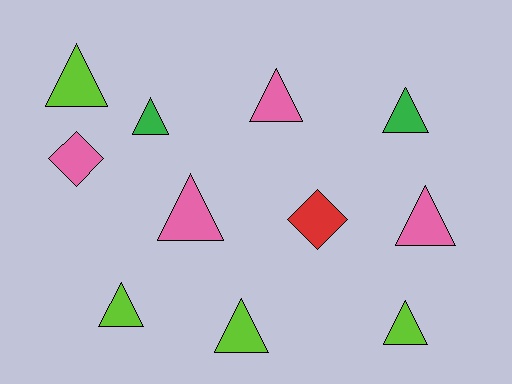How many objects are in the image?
There are 11 objects.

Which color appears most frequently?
Pink, with 4 objects.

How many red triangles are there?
There are no red triangles.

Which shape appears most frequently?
Triangle, with 9 objects.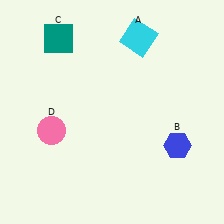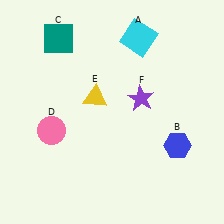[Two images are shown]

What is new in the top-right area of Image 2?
A purple star (F) was added in the top-right area of Image 2.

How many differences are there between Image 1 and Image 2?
There are 2 differences between the two images.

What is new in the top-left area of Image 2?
A yellow triangle (E) was added in the top-left area of Image 2.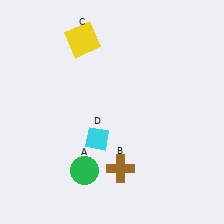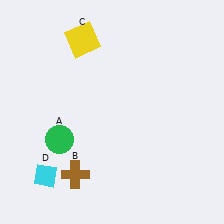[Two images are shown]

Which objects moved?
The objects that moved are: the green circle (A), the brown cross (B), the cyan diamond (D).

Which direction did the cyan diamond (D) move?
The cyan diamond (D) moved left.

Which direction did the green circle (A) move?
The green circle (A) moved up.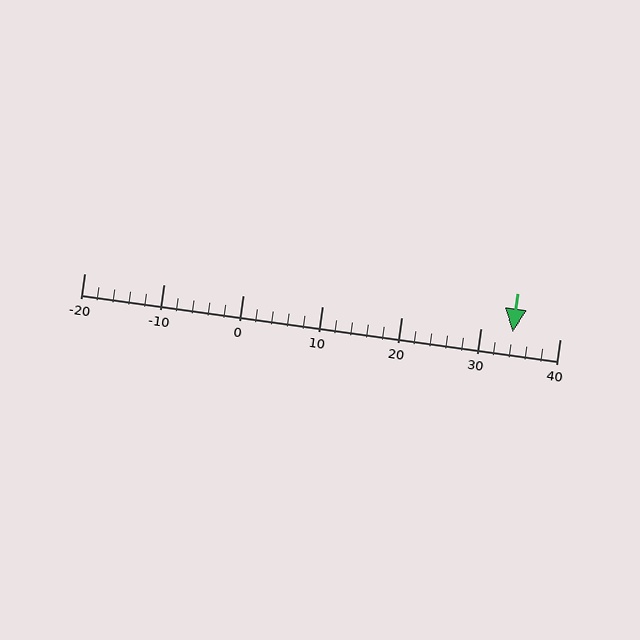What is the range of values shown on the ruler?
The ruler shows values from -20 to 40.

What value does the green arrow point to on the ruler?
The green arrow points to approximately 34.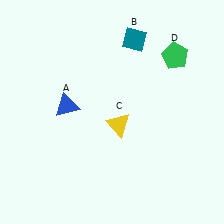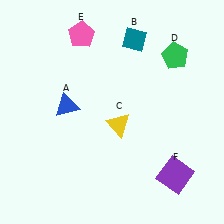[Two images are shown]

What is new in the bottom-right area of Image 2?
A purple square (F) was added in the bottom-right area of Image 2.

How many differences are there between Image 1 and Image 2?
There are 2 differences between the two images.